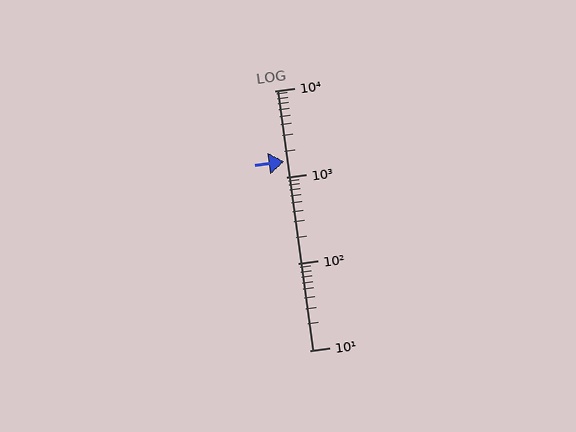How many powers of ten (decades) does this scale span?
The scale spans 3 decades, from 10 to 10000.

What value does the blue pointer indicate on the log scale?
The pointer indicates approximately 1500.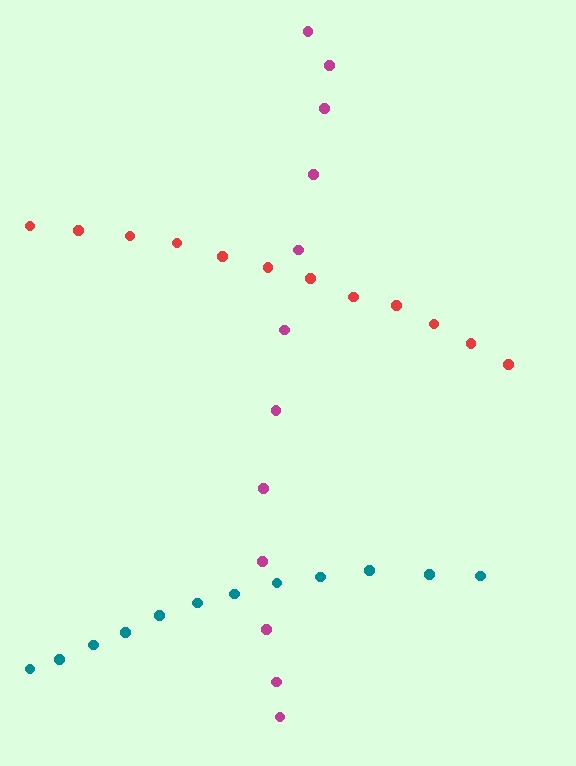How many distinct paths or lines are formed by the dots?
There are 3 distinct paths.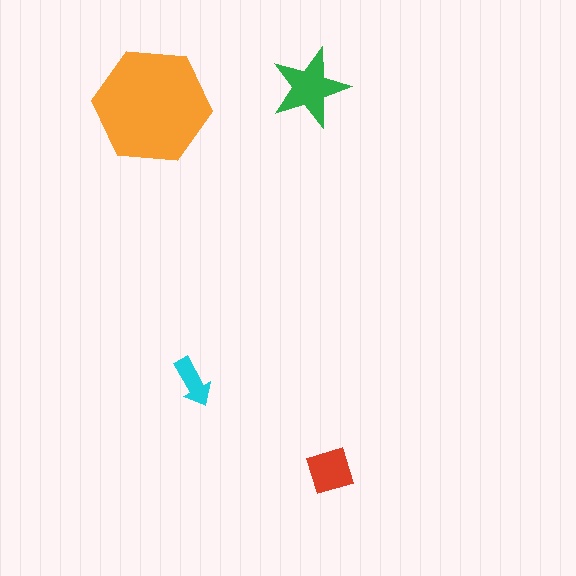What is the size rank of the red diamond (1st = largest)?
3rd.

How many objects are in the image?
There are 4 objects in the image.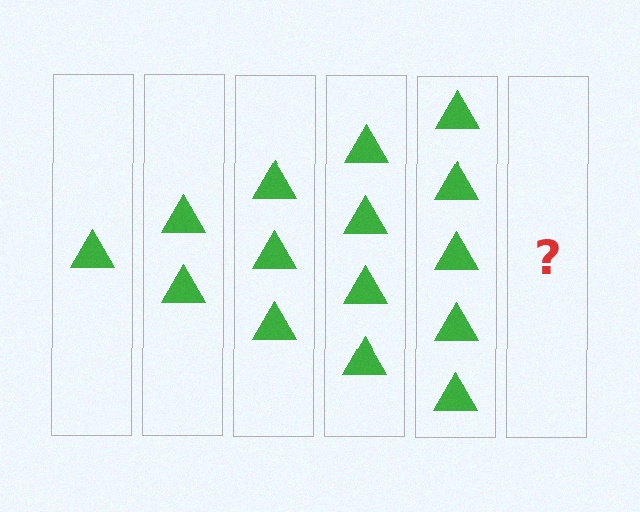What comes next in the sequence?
The next element should be 6 triangles.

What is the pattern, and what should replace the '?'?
The pattern is that each step adds one more triangle. The '?' should be 6 triangles.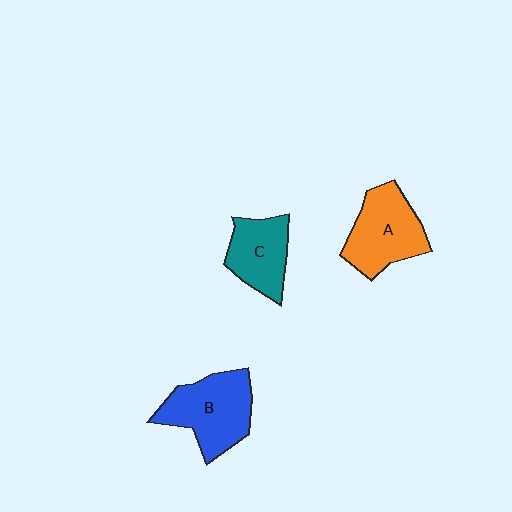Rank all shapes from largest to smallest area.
From largest to smallest: B (blue), A (orange), C (teal).